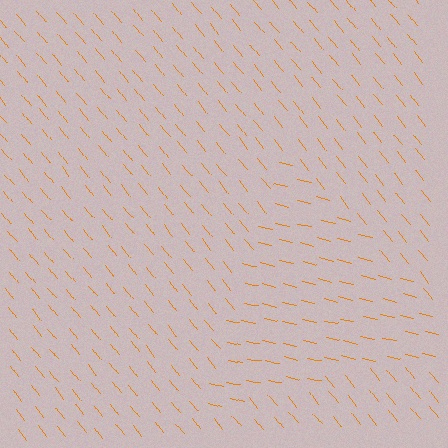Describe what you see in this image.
The image is filled with small orange line segments. A triangle region in the image has lines oriented differently from the surrounding lines, creating a visible texture boundary.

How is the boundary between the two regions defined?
The boundary is defined purely by a change in line orientation (approximately 38 degrees difference). All lines are the same color and thickness.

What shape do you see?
I see a triangle.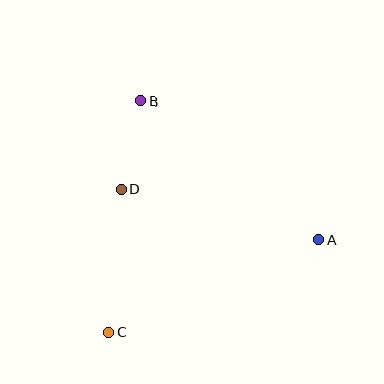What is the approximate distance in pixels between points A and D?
The distance between A and D is approximately 204 pixels.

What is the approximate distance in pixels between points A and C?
The distance between A and C is approximately 230 pixels.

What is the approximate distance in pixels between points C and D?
The distance between C and D is approximately 144 pixels.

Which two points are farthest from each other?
Points B and C are farthest from each other.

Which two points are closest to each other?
Points B and D are closest to each other.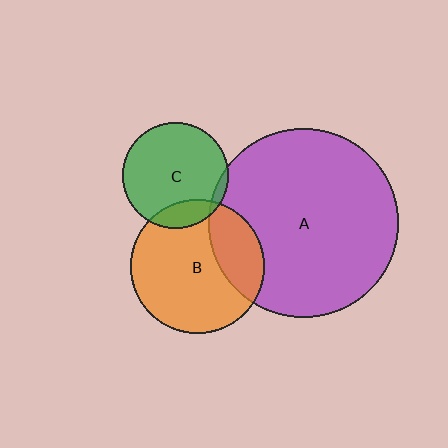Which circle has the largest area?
Circle A (purple).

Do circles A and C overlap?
Yes.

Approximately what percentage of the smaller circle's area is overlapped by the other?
Approximately 5%.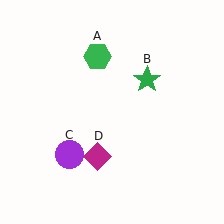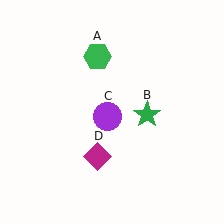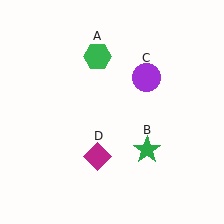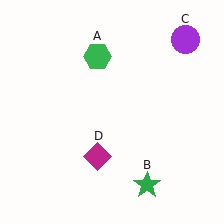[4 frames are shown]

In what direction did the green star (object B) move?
The green star (object B) moved down.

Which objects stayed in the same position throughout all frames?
Green hexagon (object A) and magenta diamond (object D) remained stationary.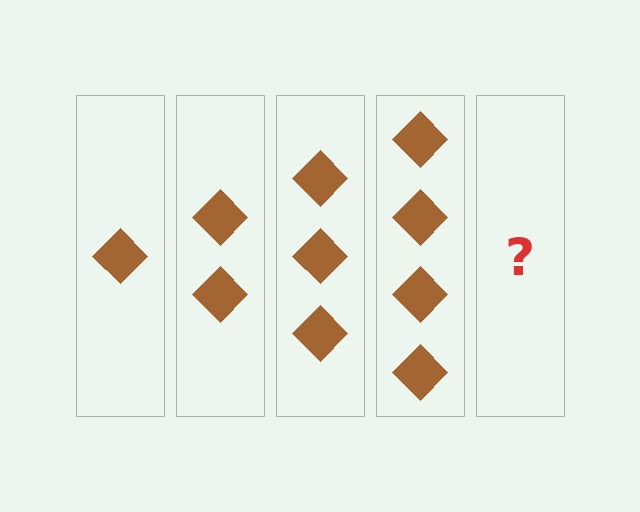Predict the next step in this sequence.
The next step is 5 diamonds.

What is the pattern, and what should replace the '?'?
The pattern is that each step adds one more diamond. The '?' should be 5 diamonds.